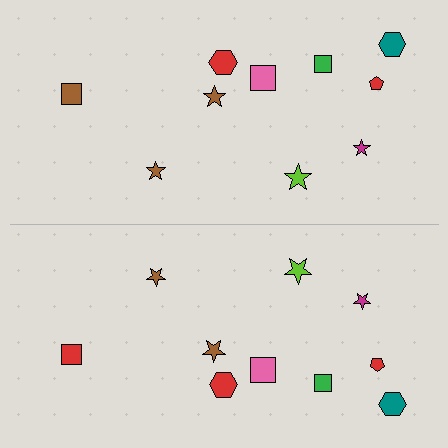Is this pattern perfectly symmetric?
No, the pattern is not perfectly symmetric. The red square on the bottom side breaks the symmetry — its mirror counterpart is brown.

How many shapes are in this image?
There are 20 shapes in this image.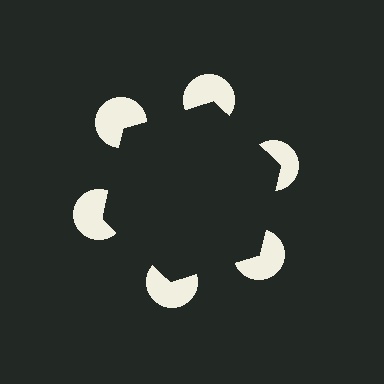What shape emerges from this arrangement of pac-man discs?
An illusory hexagon — its edges are inferred from the aligned wedge cuts in the pac-man discs, not physically drawn.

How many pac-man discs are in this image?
There are 6 — one at each vertex of the illusory hexagon.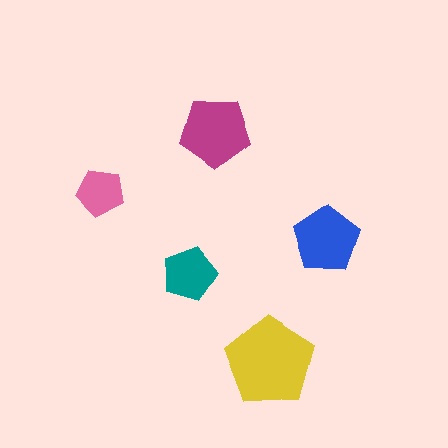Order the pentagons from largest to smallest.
the yellow one, the magenta one, the blue one, the teal one, the pink one.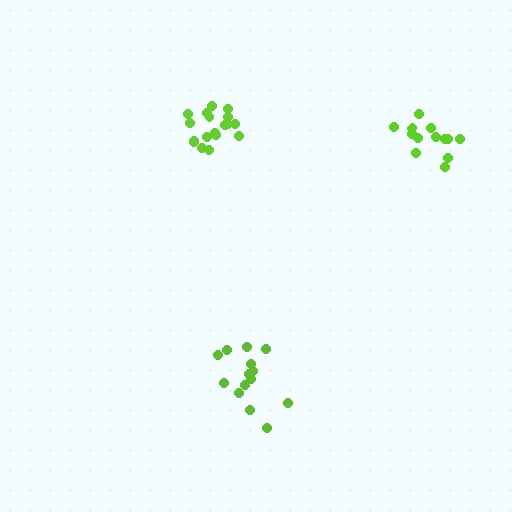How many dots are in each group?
Group 1: 18 dots, Group 2: 14 dots, Group 3: 14 dots (46 total).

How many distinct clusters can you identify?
There are 3 distinct clusters.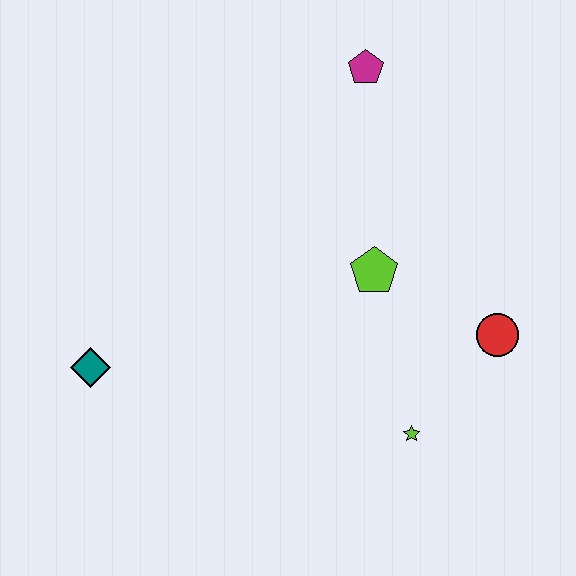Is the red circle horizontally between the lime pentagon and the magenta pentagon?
No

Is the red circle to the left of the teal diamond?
No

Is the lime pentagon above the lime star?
Yes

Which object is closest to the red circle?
The lime star is closest to the red circle.